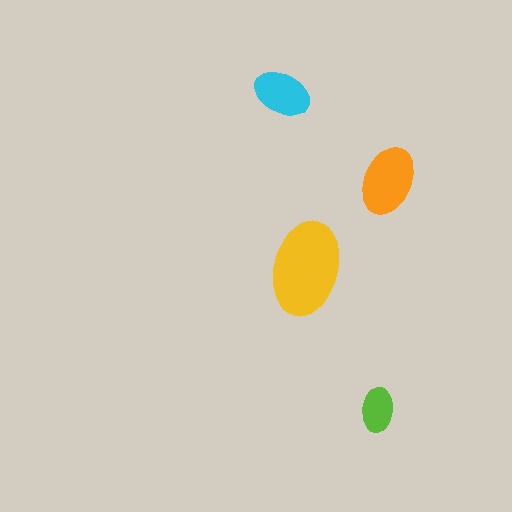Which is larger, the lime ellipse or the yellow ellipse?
The yellow one.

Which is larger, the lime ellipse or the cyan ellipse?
The cyan one.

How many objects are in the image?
There are 4 objects in the image.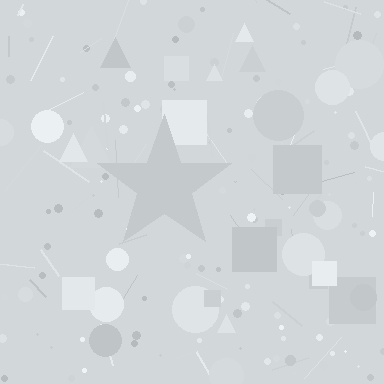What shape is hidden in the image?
A star is hidden in the image.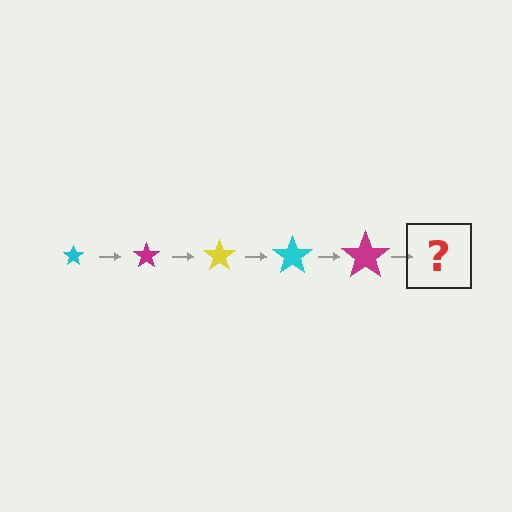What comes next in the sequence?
The next element should be a yellow star, larger than the previous one.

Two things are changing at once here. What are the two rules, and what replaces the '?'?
The two rules are that the star grows larger each step and the color cycles through cyan, magenta, and yellow. The '?' should be a yellow star, larger than the previous one.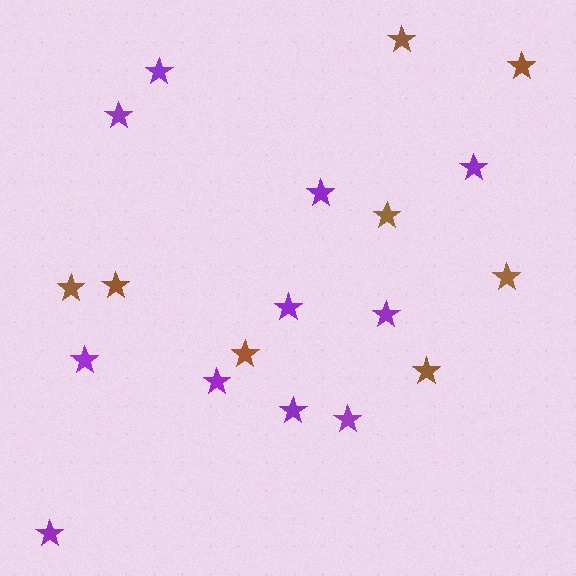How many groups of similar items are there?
There are 2 groups: one group of brown stars (8) and one group of purple stars (11).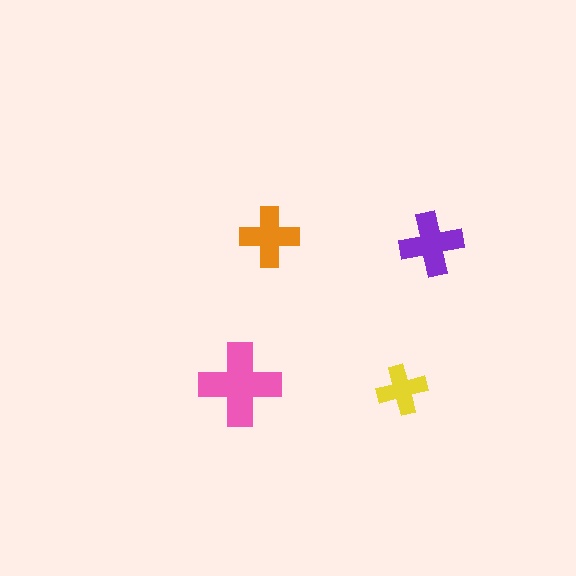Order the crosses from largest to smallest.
the pink one, the purple one, the orange one, the yellow one.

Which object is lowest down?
The yellow cross is bottommost.